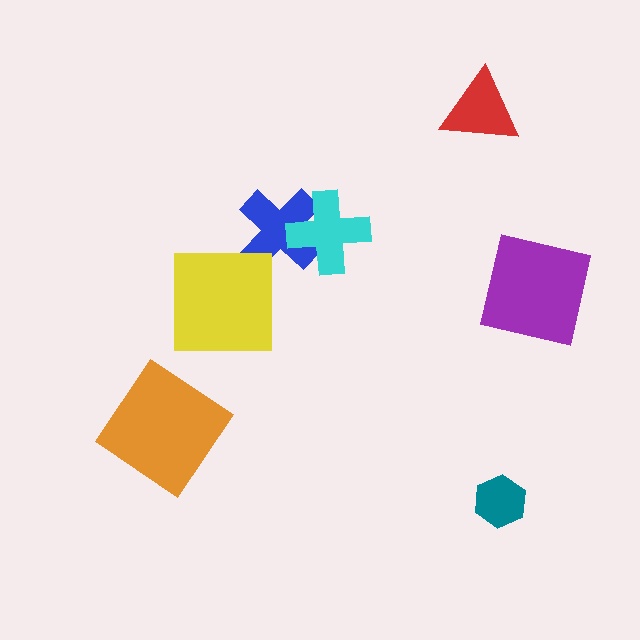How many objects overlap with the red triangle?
0 objects overlap with the red triangle.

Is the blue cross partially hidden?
Yes, it is partially covered by another shape.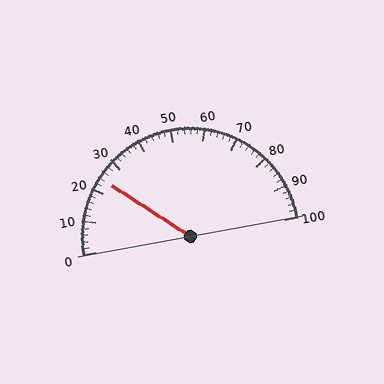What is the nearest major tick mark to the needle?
The nearest major tick mark is 20.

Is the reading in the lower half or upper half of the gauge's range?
The reading is in the lower half of the range (0 to 100).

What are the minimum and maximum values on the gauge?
The gauge ranges from 0 to 100.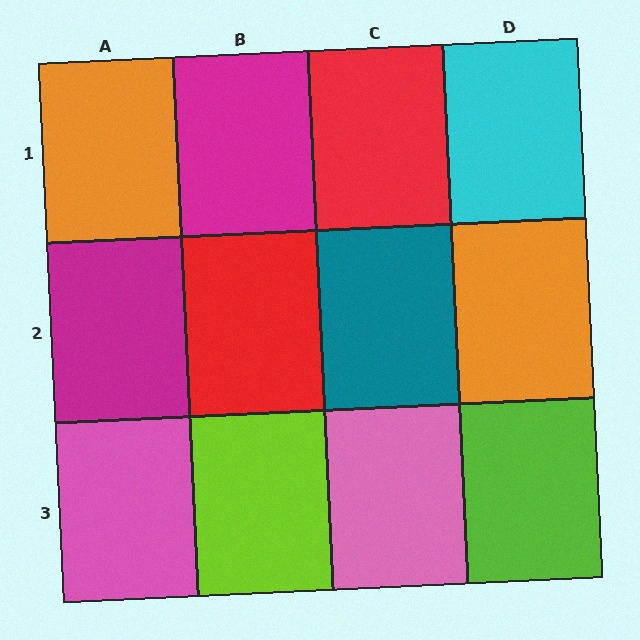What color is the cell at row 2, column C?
Teal.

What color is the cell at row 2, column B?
Red.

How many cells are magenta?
2 cells are magenta.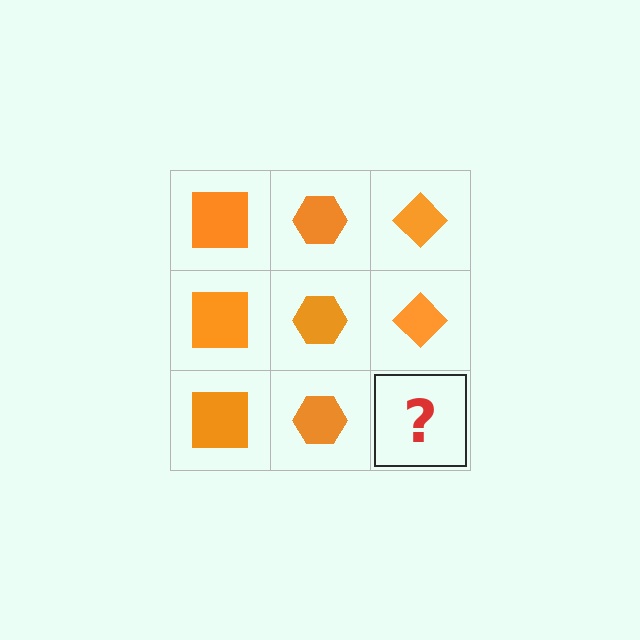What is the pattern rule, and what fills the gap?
The rule is that each column has a consistent shape. The gap should be filled with an orange diamond.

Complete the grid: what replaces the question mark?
The question mark should be replaced with an orange diamond.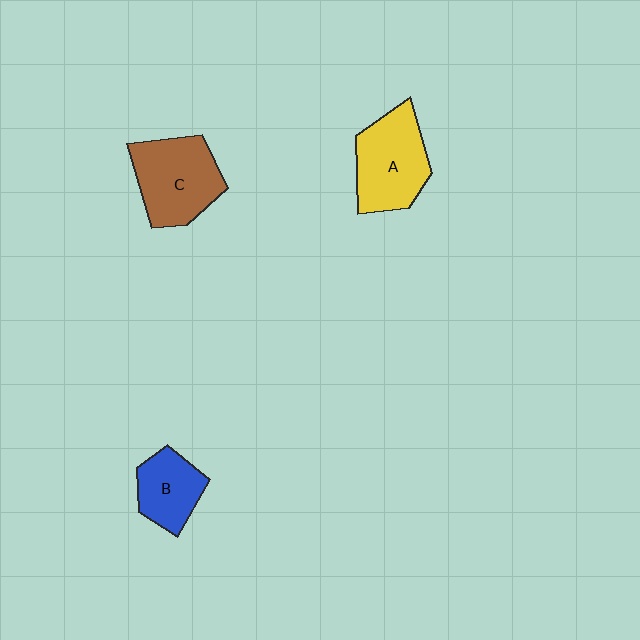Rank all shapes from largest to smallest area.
From largest to smallest: C (brown), A (yellow), B (blue).